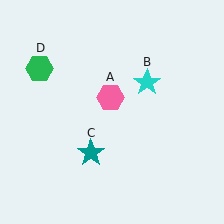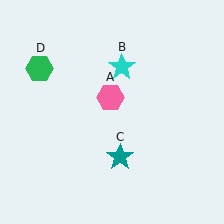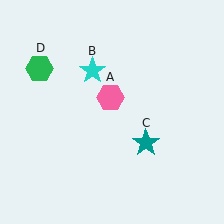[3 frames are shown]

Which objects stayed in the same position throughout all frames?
Pink hexagon (object A) and green hexagon (object D) remained stationary.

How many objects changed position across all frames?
2 objects changed position: cyan star (object B), teal star (object C).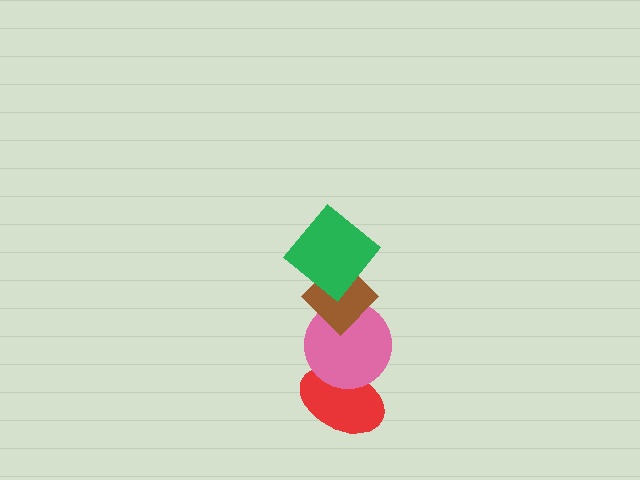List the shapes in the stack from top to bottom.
From top to bottom: the green diamond, the brown diamond, the pink circle, the red ellipse.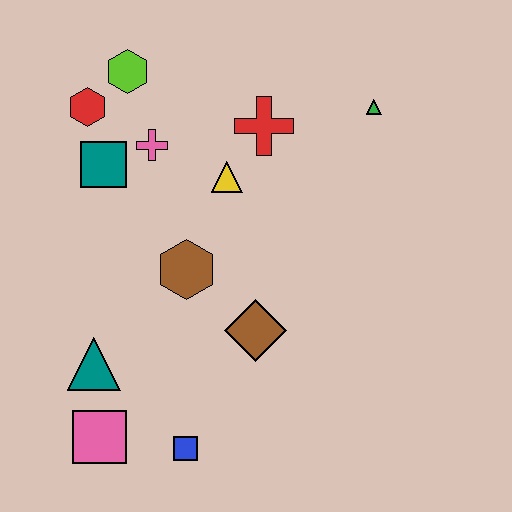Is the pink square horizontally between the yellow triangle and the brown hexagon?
No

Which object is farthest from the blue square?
The green triangle is farthest from the blue square.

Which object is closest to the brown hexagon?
The brown diamond is closest to the brown hexagon.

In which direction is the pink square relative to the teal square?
The pink square is below the teal square.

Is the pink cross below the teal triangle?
No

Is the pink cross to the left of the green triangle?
Yes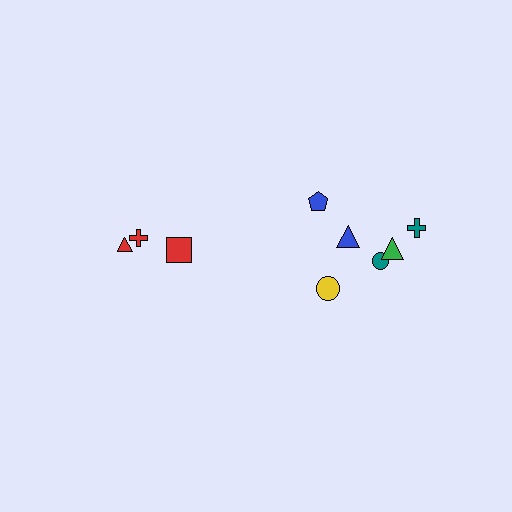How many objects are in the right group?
There are 6 objects.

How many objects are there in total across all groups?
There are 9 objects.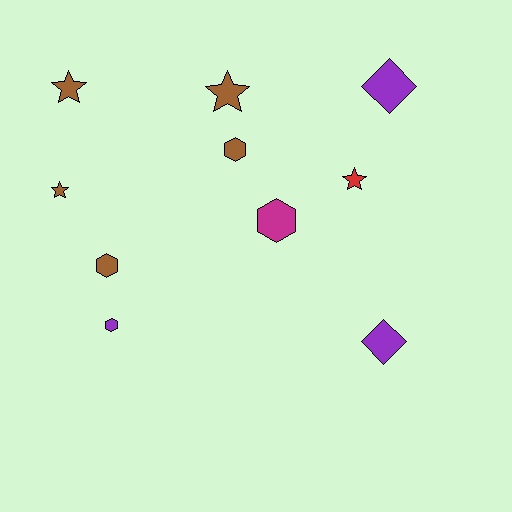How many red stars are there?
There is 1 red star.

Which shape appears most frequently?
Star, with 4 objects.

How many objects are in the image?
There are 10 objects.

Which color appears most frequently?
Brown, with 5 objects.